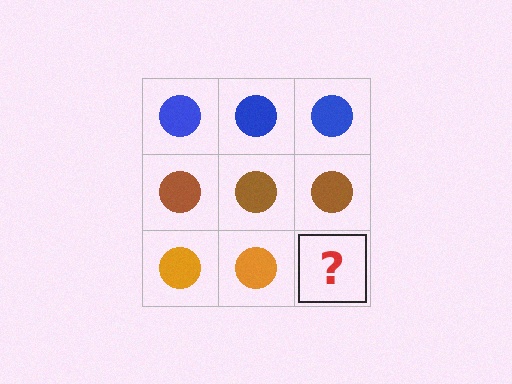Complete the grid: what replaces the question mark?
The question mark should be replaced with an orange circle.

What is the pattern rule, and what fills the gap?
The rule is that each row has a consistent color. The gap should be filled with an orange circle.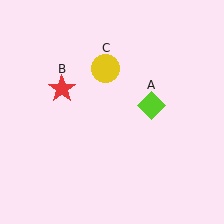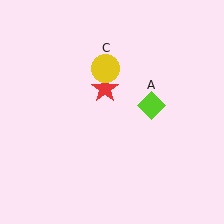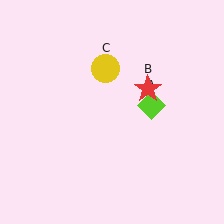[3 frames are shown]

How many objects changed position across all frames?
1 object changed position: red star (object B).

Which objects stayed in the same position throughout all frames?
Lime diamond (object A) and yellow circle (object C) remained stationary.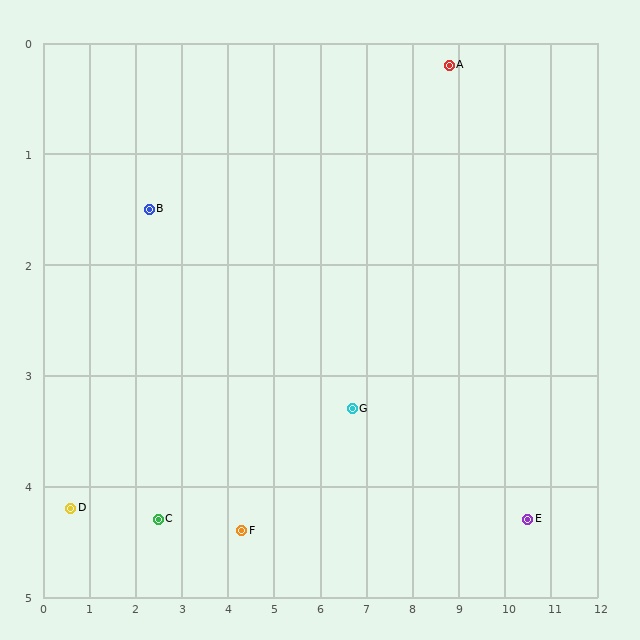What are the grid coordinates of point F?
Point F is at approximately (4.3, 4.4).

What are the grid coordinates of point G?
Point G is at approximately (6.7, 3.3).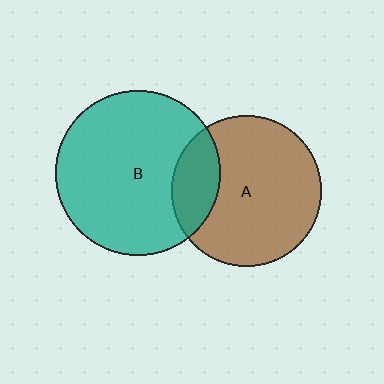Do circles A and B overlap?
Yes.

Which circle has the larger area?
Circle B (teal).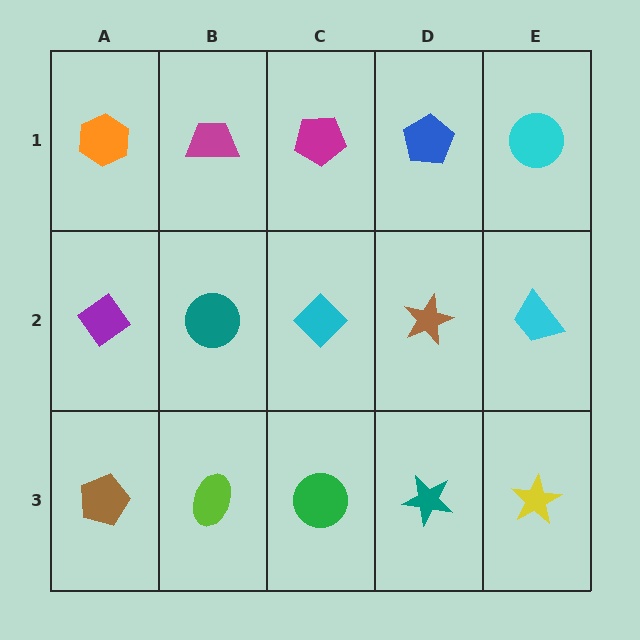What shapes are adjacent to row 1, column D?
A brown star (row 2, column D), a magenta pentagon (row 1, column C), a cyan circle (row 1, column E).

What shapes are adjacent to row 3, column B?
A teal circle (row 2, column B), a brown pentagon (row 3, column A), a green circle (row 3, column C).